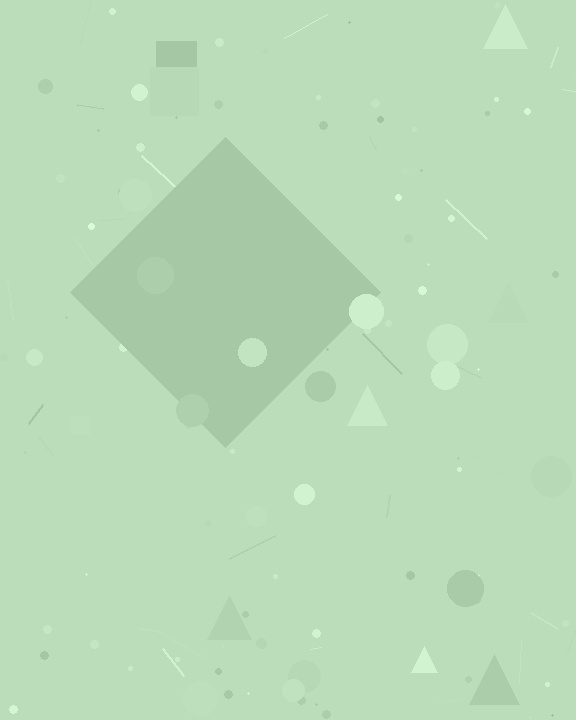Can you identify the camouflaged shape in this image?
The camouflaged shape is a diamond.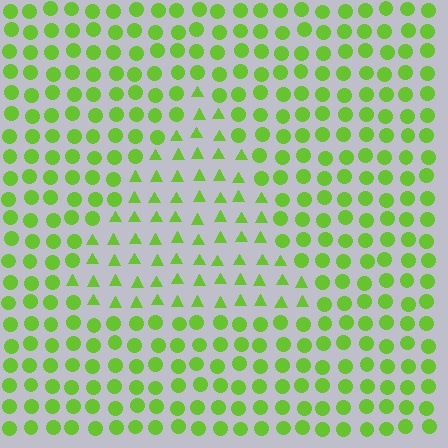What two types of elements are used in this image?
The image uses triangles inside the triangle region and circles outside it.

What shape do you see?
I see a triangle.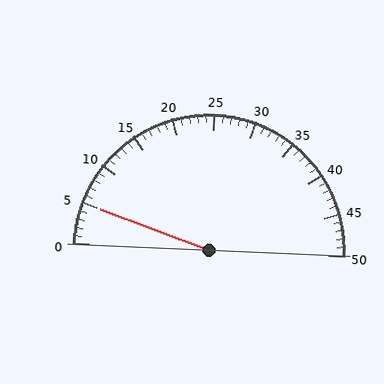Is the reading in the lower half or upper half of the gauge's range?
The reading is in the lower half of the range (0 to 50).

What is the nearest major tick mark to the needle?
The nearest major tick mark is 5.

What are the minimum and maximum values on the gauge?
The gauge ranges from 0 to 50.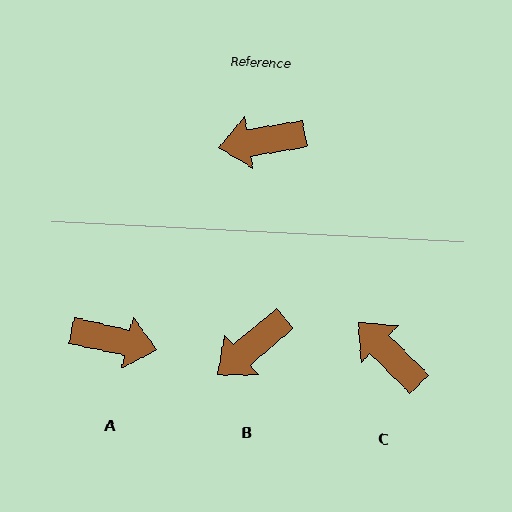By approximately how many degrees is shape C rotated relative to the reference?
Approximately 54 degrees clockwise.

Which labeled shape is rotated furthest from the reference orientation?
A, about 158 degrees away.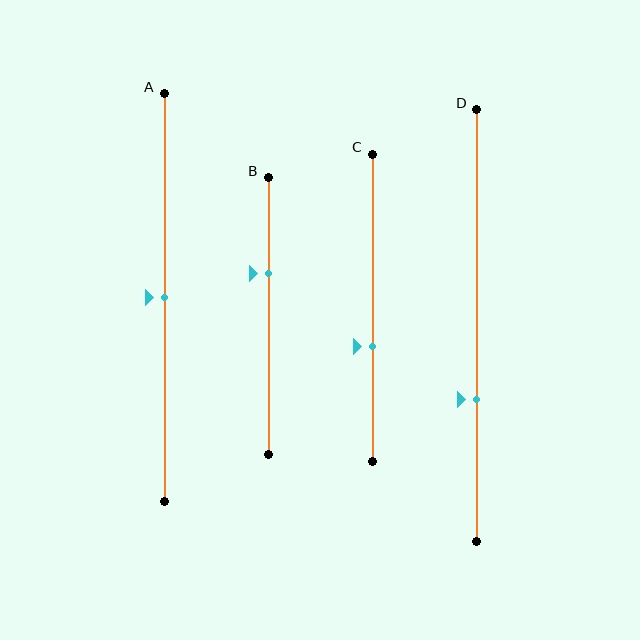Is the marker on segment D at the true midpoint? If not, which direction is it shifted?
No, the marker on segment D is shifted downward by about 17% of the segment length.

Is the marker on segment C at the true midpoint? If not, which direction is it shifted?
No, the marker on segment C is shifted downward by about 13% of the segment length.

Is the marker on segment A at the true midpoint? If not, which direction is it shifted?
Yes, the marker on segment A is at the true midpoint.